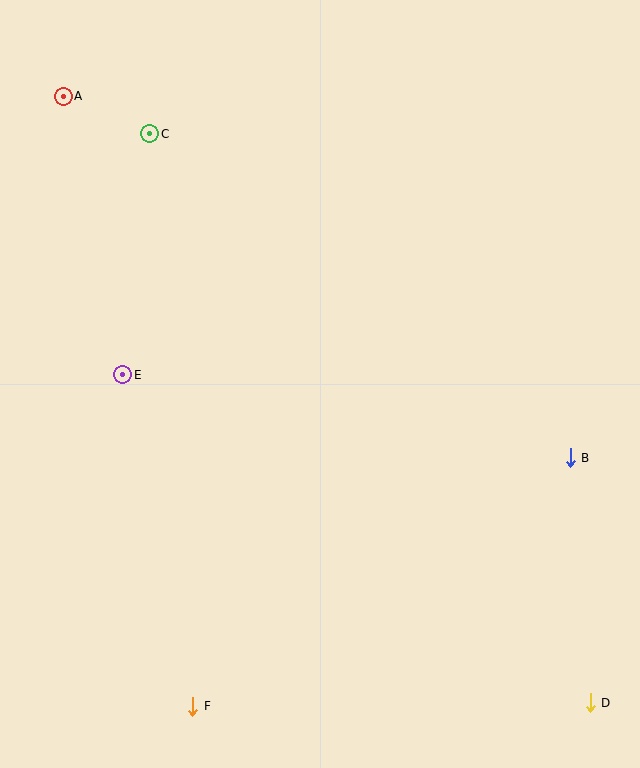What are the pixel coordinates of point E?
Point E is at (123, 375).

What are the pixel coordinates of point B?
Point B is at (570, 458).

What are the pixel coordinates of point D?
Point D is at (590, 703).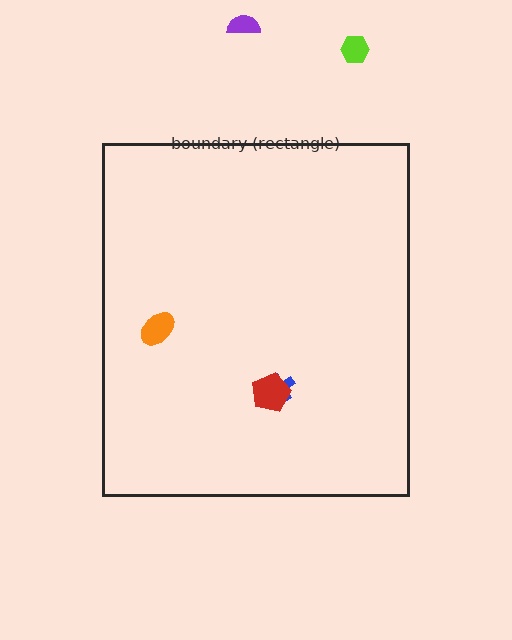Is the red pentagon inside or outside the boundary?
Inside.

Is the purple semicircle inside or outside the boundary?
Outside.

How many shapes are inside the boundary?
3 inside, 2 outside.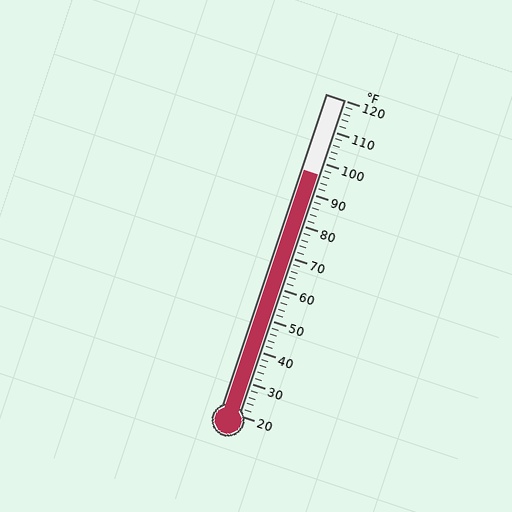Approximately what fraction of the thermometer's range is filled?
The thermometer is filled to approximately 75% of its range.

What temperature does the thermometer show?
The thermometer shows approximately 96°F.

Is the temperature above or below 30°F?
The temperature is above 30°F.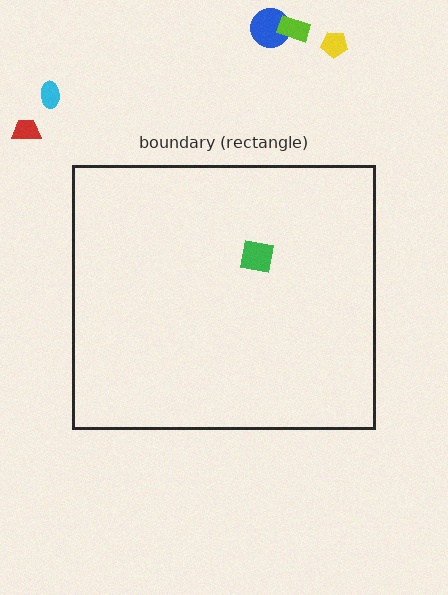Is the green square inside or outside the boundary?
Inside.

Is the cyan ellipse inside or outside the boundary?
Outside.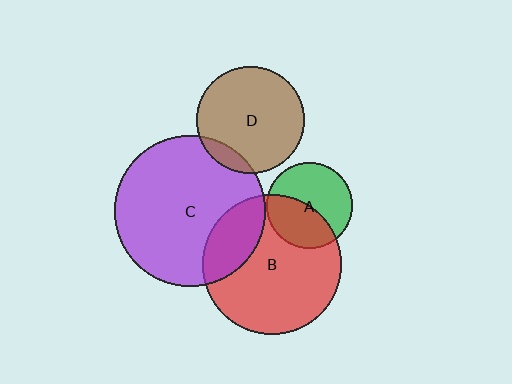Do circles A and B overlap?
Yes.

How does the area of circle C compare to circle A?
Approximately 3.1 times.